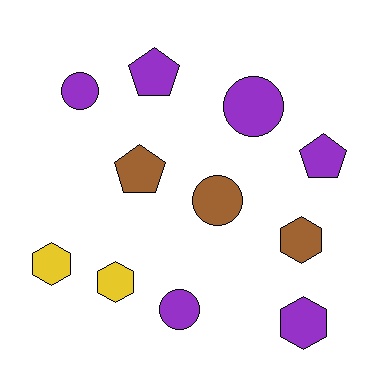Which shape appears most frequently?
Circle, with 4 objects.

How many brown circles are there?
There is 1 brown circle.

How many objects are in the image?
There are 11 objects.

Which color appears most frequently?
Purple, with 6 objects.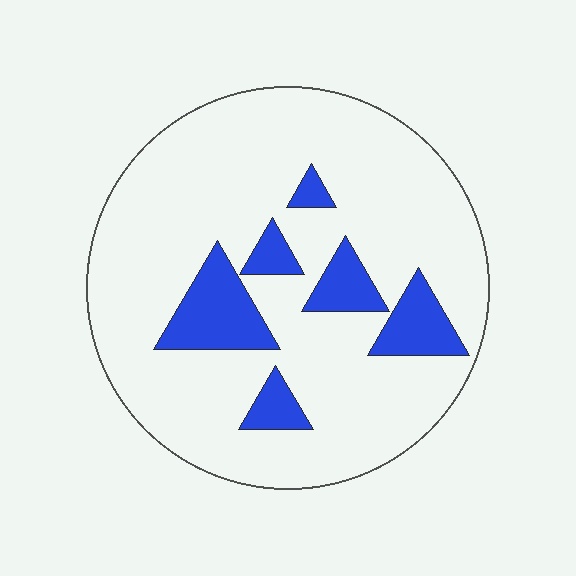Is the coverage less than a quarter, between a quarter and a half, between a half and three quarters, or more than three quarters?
Less than a quarter.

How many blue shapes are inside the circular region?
6.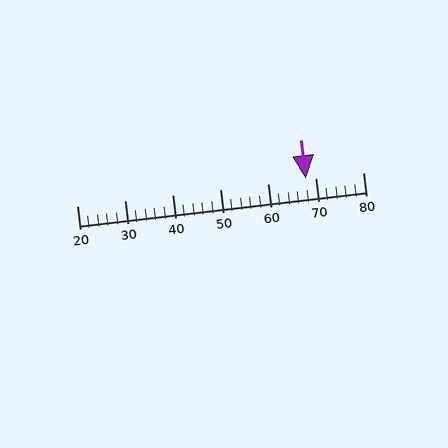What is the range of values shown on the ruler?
The ruler shows values from 20 to 80.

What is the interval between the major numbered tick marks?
The major tick marks are spaced 10 units apart.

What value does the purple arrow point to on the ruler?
The purple arrow points to approximately 68.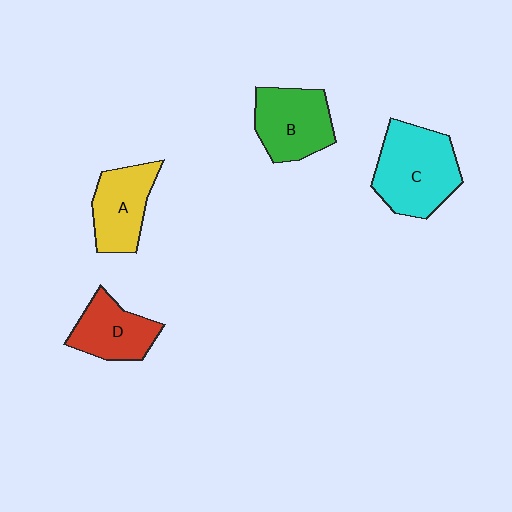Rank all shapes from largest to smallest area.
From largest to smallest: C (cyan), B (green), A (yellow), D (red).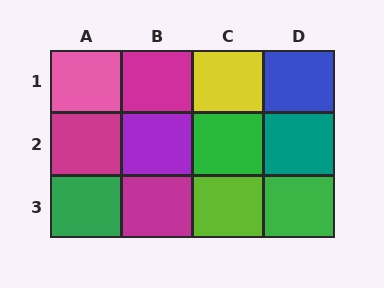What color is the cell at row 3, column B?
Magenta.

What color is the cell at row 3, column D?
Green.